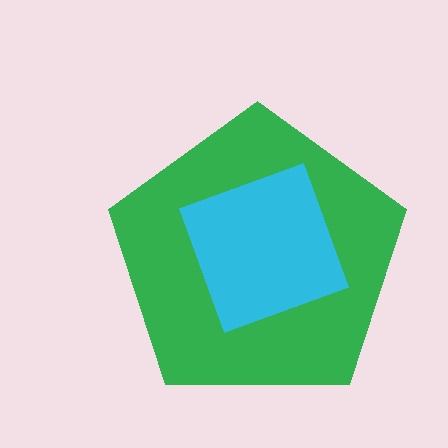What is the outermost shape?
The green pentagon.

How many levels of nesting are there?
2.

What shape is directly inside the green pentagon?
The cyan square.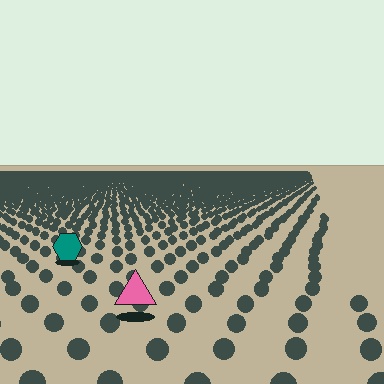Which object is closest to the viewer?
The pink triangle is closest. The texture marks near it are larger and more spread out.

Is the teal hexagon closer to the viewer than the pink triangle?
No. The pink triangle is closer — you can tell from the texture gradient: the ground texture is coarser near it.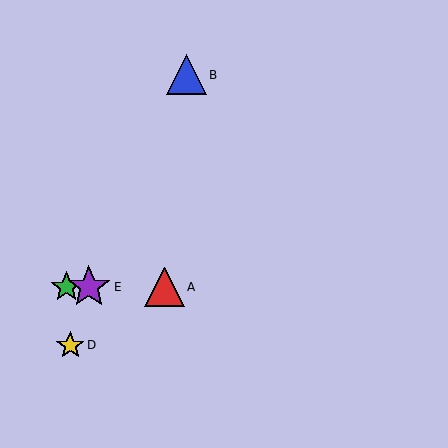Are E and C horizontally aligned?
Yes, both are at y≈287.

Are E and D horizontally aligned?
No, E is at y≈287 and D is at y≈345.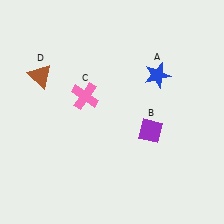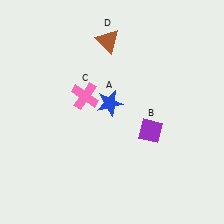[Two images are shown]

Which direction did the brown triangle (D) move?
The brown triangle (D) moved right.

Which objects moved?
The objects that moved are: the blue star (A), the brown triangle (D).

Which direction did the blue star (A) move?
The blue star (A) moved left.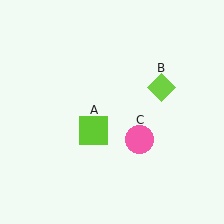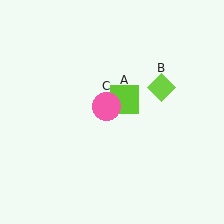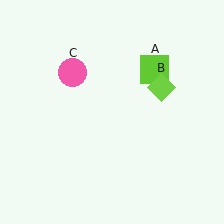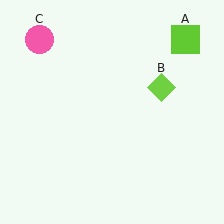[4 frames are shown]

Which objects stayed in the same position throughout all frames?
Lime diamond (object B) remained stationary.